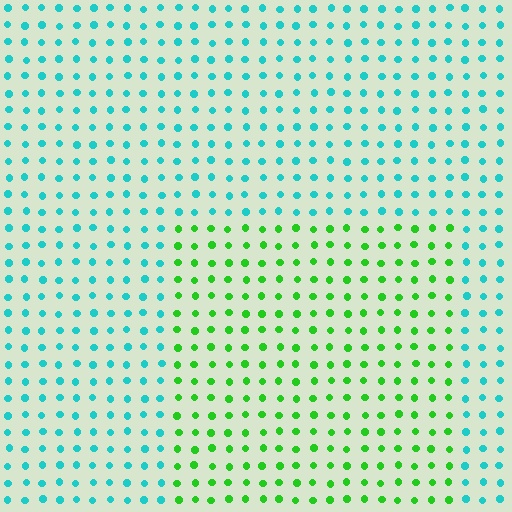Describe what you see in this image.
The image is filled with small cyan elements in a uniform arrangement. A rectangle-shaped region is visible where the elements are tinted to a slightly different hue, forming a subtle color boundary.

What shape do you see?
I see a rectangle.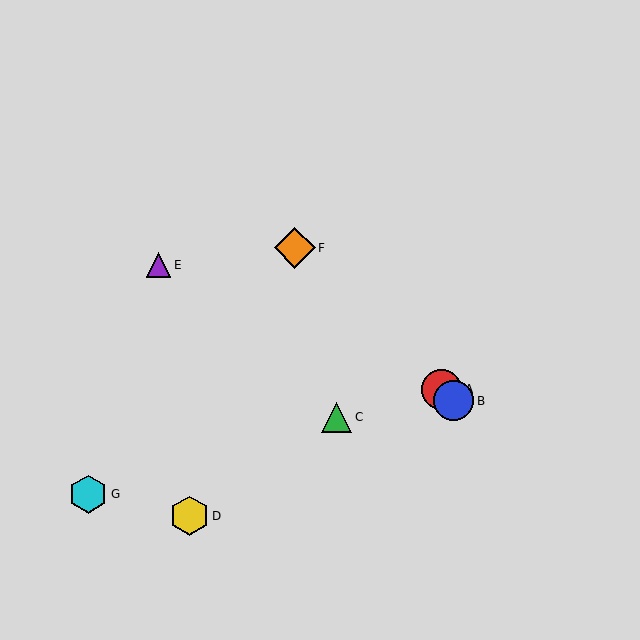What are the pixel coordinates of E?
Object E is at (159, 265).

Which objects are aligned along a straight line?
Objects A, B, F are aligned along a straight line.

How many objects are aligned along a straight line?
3 objects (A, B, F) are aligned along a straight line.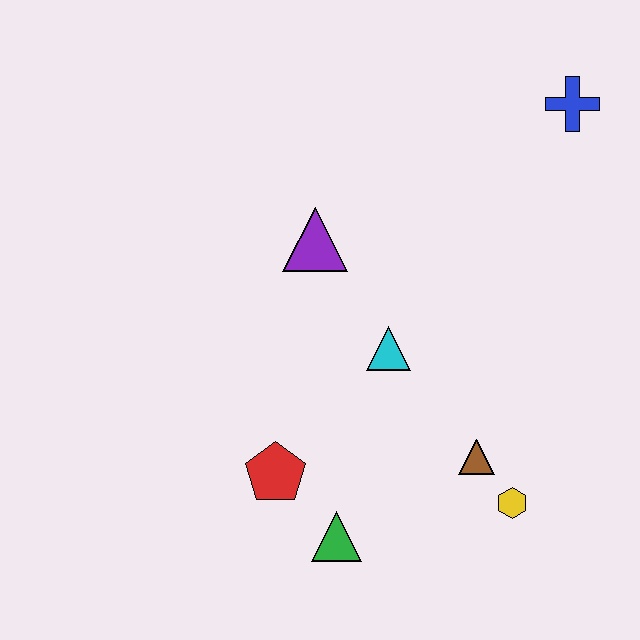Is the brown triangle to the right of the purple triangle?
Yes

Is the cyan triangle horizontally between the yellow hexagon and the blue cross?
No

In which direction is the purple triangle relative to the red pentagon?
The purple triangle is above the red pentagon.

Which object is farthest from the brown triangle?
The blue cross is farthest from the brown triangle.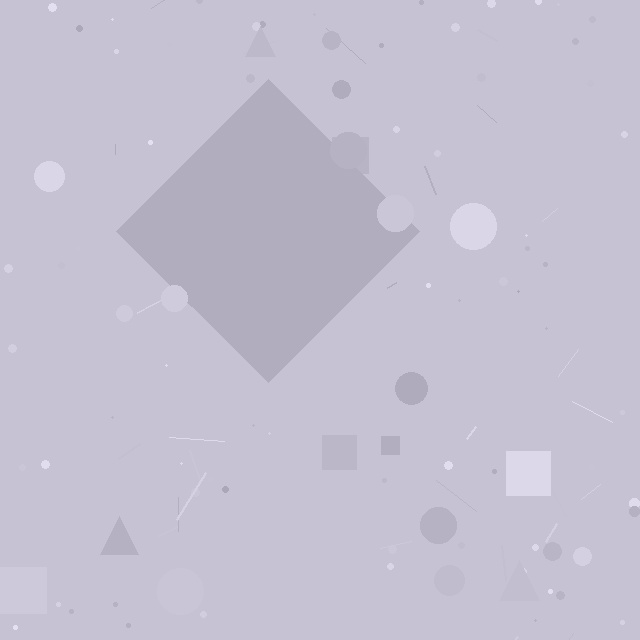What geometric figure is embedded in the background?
A diamond is embedded in the background.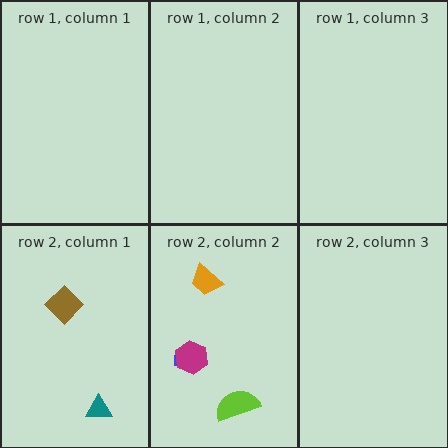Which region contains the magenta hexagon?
The row 2, column 2 region.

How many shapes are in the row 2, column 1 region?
2.